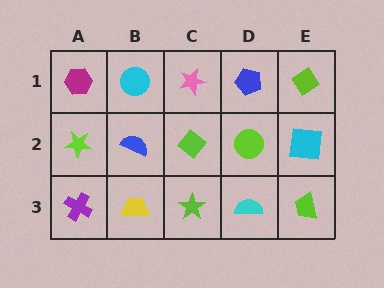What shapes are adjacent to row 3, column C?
A lime diamond (row 2, column C), a yellow trapezoid (row 3, column B), a cyan semicircle (row 3, column D).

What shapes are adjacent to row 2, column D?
A blue pentagon (row 1, column D), a cyan semicircle (row 3, column D), a lime diamond (row 2, column C), a cyan square (row 2, column E).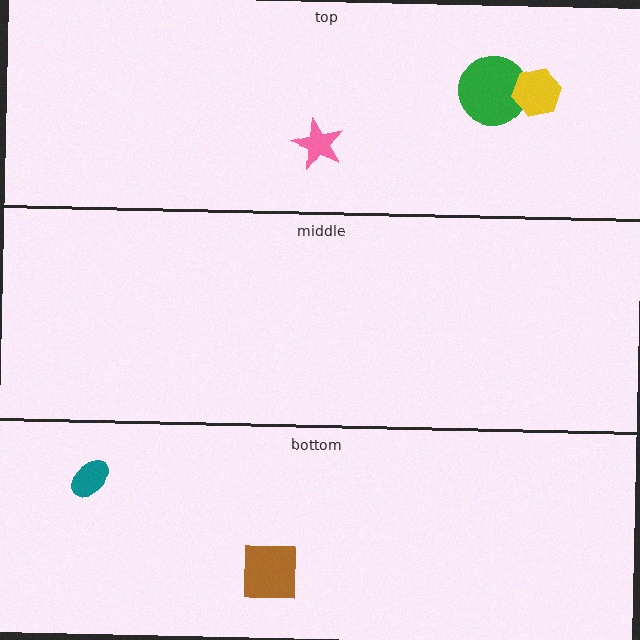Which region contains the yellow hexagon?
The top region.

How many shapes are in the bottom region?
2.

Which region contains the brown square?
The bottom region.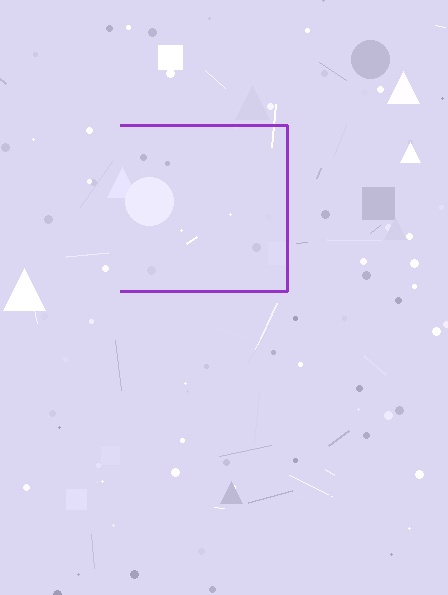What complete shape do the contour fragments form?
The contour fragments form a square.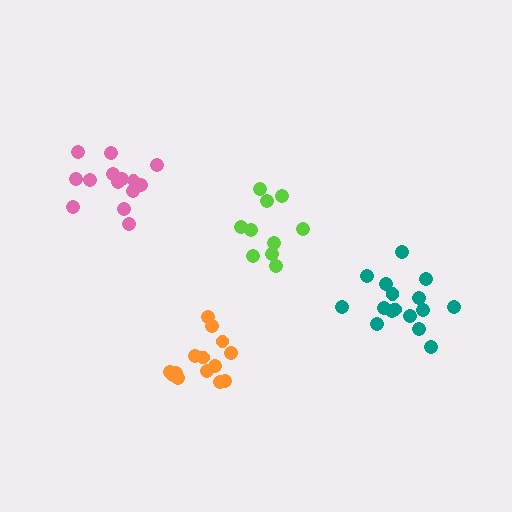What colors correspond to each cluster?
The clusters are colored: pink, teal, orange, lime.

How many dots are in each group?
Group 1: 14 dots, Group 2: 16 dots, Group 3: 14 dots, Group 4: 10 dots (54 total).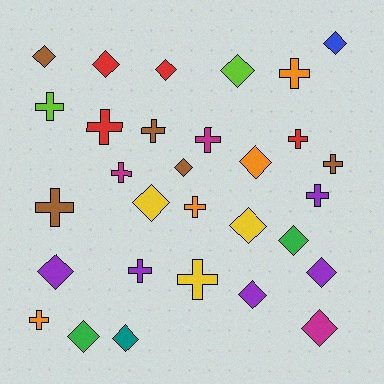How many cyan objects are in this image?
There are no cyan objects.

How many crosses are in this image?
There are 14 crosses.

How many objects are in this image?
There are 30 objects.